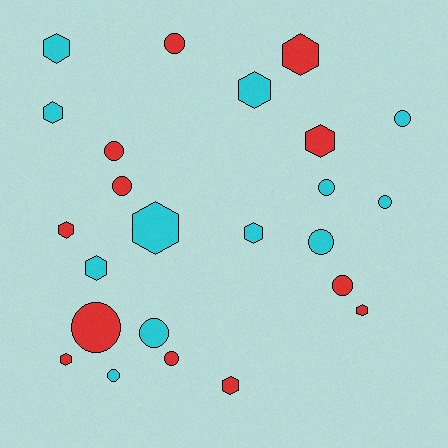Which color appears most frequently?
Red, with 12 objects.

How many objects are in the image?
There are 24 objects.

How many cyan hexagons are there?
There are 6 cyan hexagons.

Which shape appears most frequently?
Circle, with 12 objects.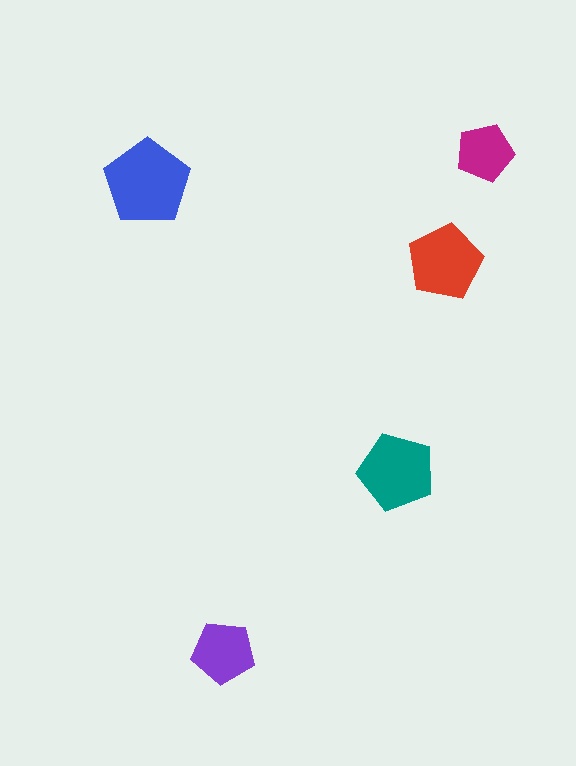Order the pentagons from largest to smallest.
the blue one, the teal one, the red one, the purple one, the magenta one.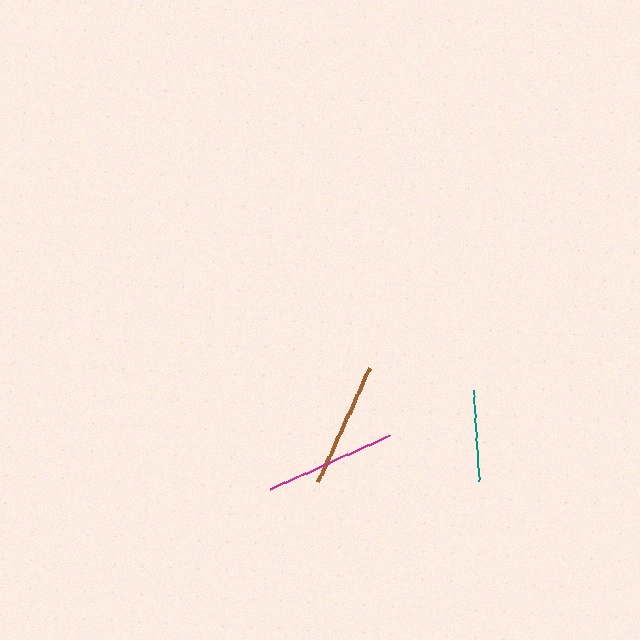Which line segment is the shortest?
The teal line is the shortest at approximately 91 pixels.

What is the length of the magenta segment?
The magenta segment is approximately 131 pixels long.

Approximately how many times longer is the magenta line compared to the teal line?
The magenta line is approximately 1.4 times the length of the teal line.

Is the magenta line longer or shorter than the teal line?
The magenta line is longer than the teal line.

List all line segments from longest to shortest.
From longest to shortest: magenta, brown, teal.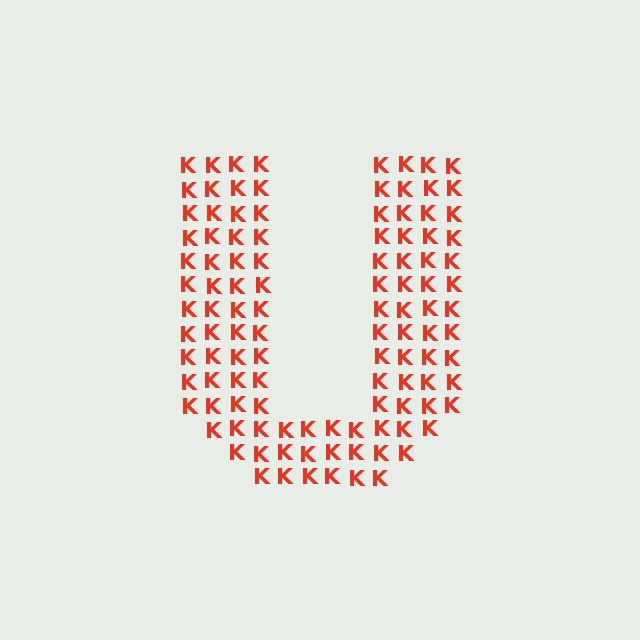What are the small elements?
The small elements are letter K's.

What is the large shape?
The large shape is the letter U.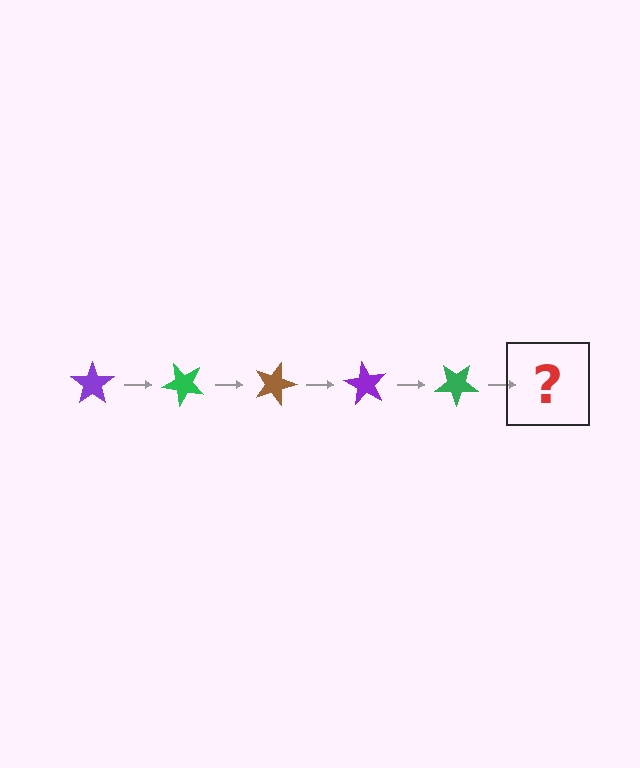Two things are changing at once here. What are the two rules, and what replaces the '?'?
The two rules are that it rotates 45 degrees each step and the color cycles through purple, green, and brown. The '?' should be a brown star, rotated 225 degrees from the start.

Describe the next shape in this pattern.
It should be a brown star, rotated 225 degrees from the start.